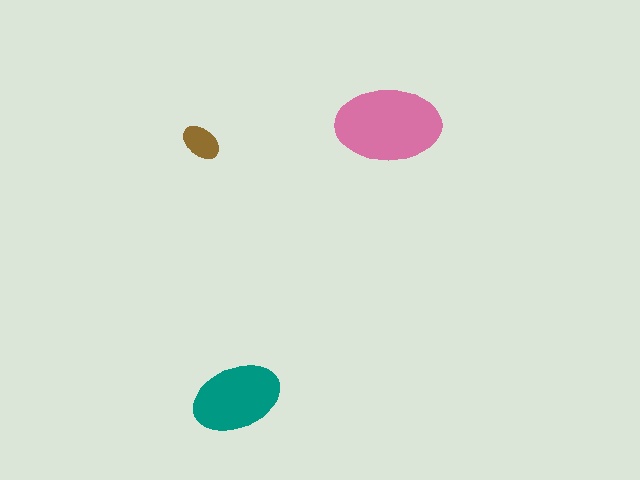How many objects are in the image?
There are 3 objects in the image.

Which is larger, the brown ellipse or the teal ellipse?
The teal one.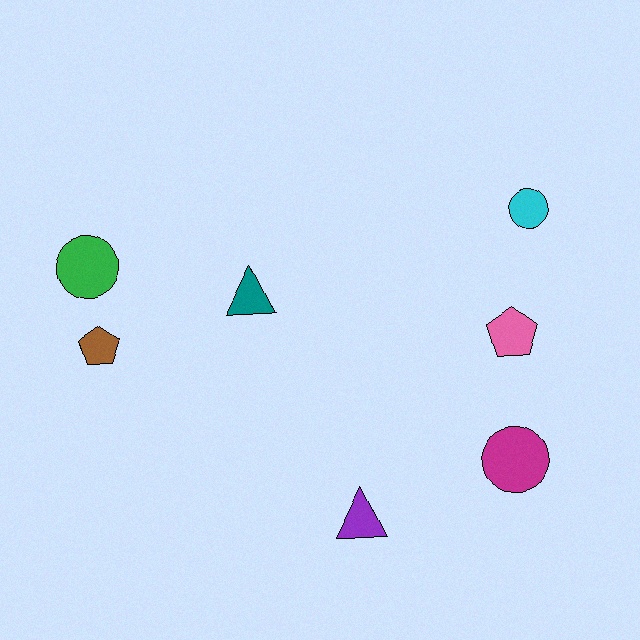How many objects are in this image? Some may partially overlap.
There are 7 objects.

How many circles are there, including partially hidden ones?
There are 3 circles.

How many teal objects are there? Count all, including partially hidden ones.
There is 1 teal object.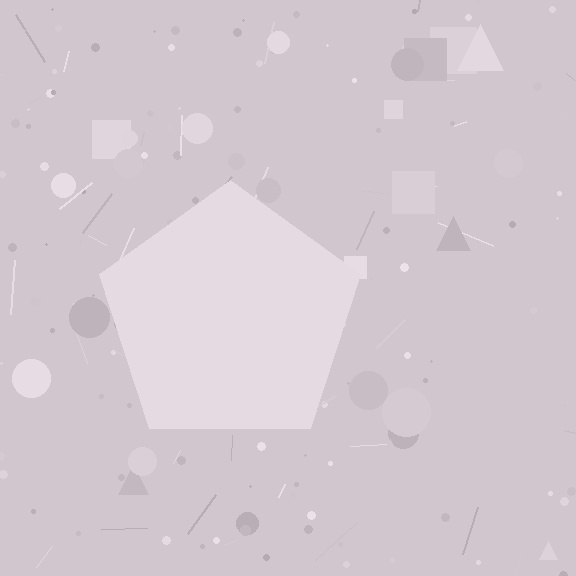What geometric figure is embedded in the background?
A pentagon is embedded in the background.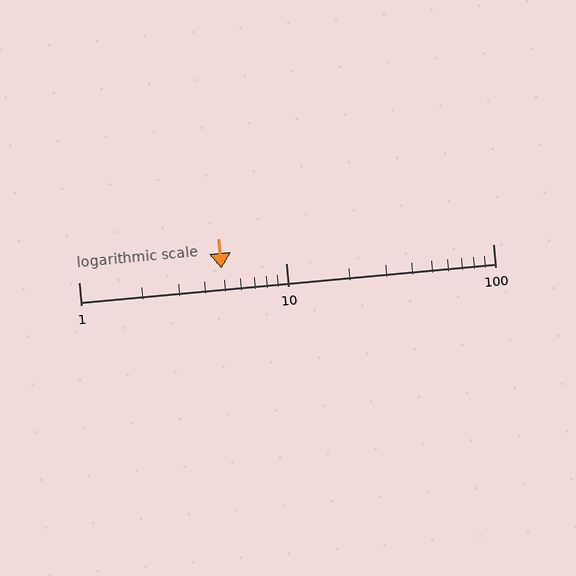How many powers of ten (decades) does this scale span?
The scale spans 2 decades, from 1 to 100.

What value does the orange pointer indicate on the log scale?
The pointer indicates approximately 4.9.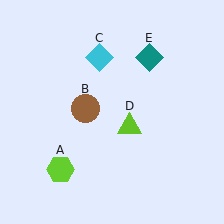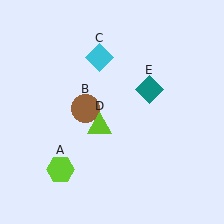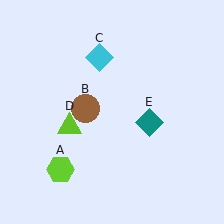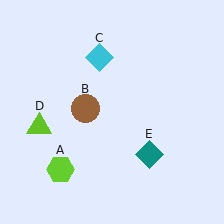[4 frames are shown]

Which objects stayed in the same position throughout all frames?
Lime hexagon (object A) and brown circle (object B) and cyan diamond (object C) remained stationary.